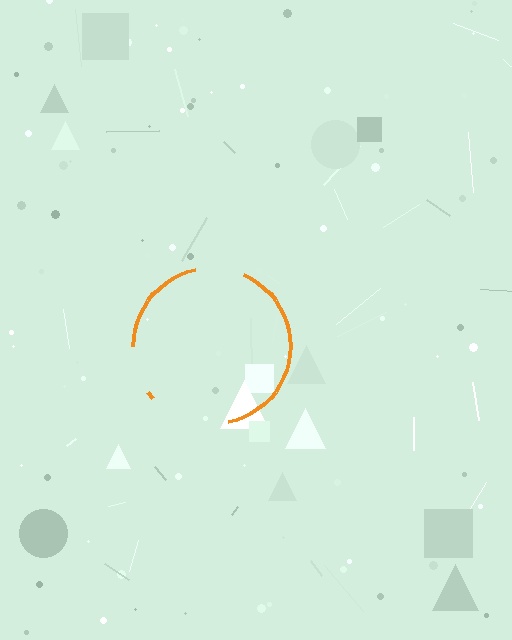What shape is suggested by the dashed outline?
The dashed outline suggests a circle.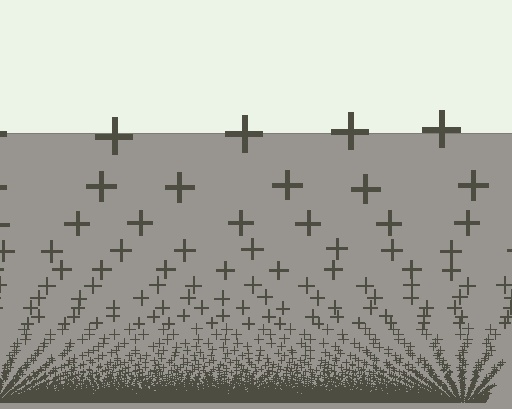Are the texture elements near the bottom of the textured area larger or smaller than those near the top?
Smaller. The gradient is inverted — elements near the bottom are smaller and denser.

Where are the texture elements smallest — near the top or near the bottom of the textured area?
Near the bottom.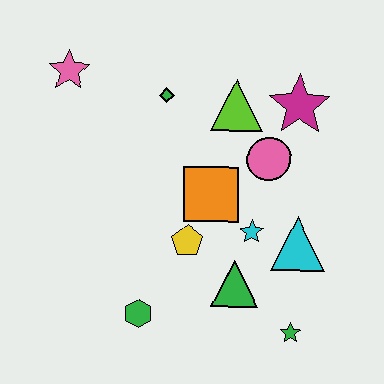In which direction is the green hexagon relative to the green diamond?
The green hexagon is below the green diamond.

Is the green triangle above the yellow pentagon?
No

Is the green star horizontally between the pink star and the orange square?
No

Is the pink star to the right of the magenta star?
No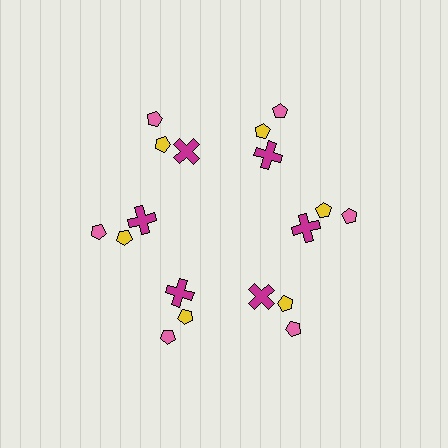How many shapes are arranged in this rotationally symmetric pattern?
There are 18 shapes, arranged in 6 groups of 3.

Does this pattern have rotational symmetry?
Yes, this pattern has 6-fold rotational symmetry. It looks the same after rotating 60 degrees around the center.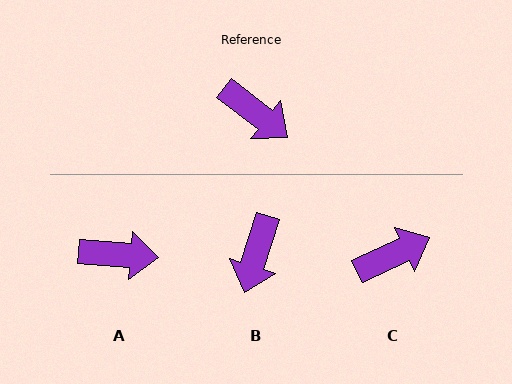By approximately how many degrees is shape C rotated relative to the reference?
Approximately 63 degrees counter-clockwise.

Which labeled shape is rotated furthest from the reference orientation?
B, about 70 degrees away.